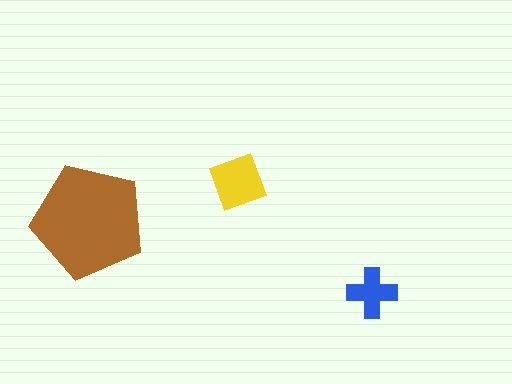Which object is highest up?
The yellow square is topmost.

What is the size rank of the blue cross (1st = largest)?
3rd.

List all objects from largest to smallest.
The brown pentagon, the yellow square, the blue cross.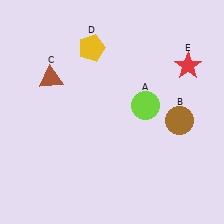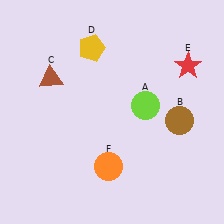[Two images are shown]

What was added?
An orange circle (F) was added in Image 2.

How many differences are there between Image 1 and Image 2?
There is 1 difference between the two images.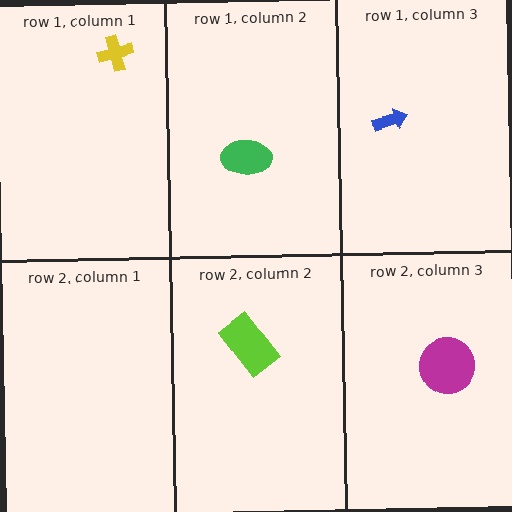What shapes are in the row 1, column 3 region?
The blue arrow.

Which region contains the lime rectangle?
The row 2, column 2 region.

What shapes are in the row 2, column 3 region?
The magenta circle.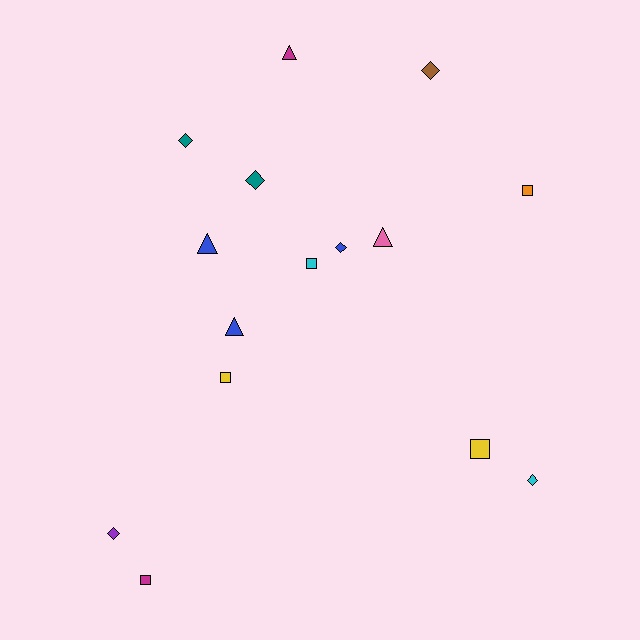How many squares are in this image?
There are 5 squares.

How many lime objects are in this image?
There are no lime objects.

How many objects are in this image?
There are 15 objects.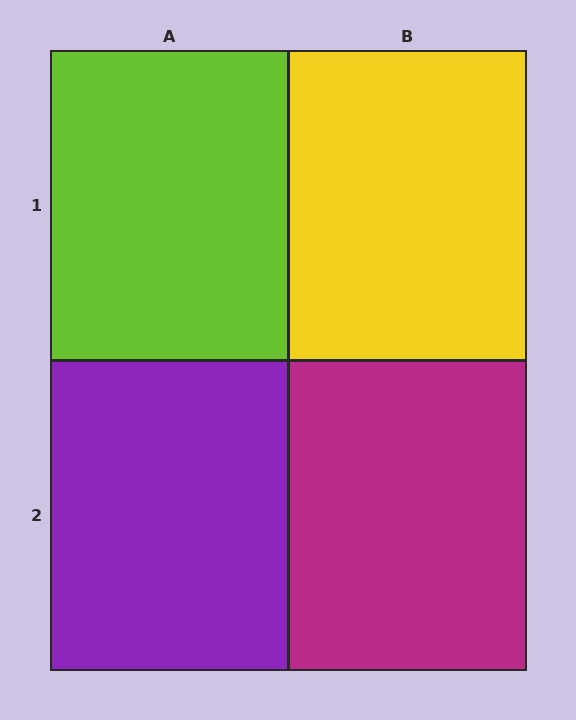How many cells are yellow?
1 cell is yellow.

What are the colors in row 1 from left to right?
Lime, yellow.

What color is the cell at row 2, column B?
Magenta.